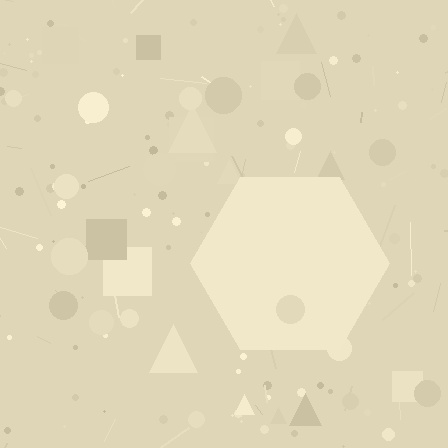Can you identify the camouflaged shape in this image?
The camouflaged shape is a hexagon.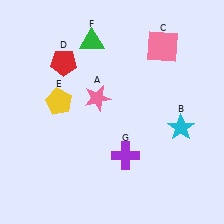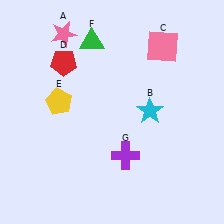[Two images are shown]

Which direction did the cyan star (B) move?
The cyan star (B) moved left.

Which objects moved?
The objects that moved are: the pink star (A), the cyan star (B).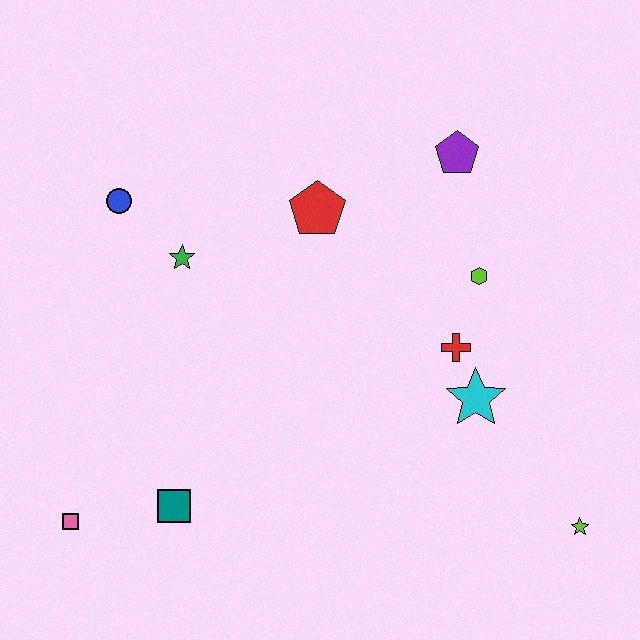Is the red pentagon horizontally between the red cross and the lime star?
No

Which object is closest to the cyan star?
The red cross is closest to the cyan star.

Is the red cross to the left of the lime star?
Yes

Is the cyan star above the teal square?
Yes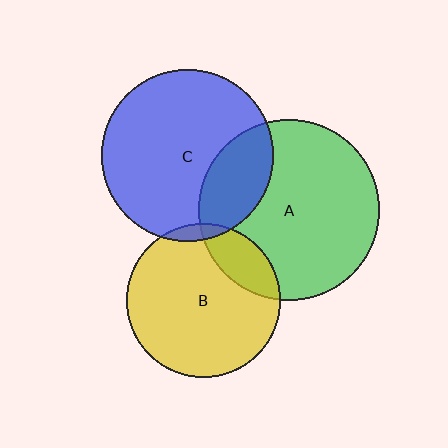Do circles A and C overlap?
Yes.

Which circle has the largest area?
Circle A (green).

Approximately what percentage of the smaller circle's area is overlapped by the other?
Approximately 25%.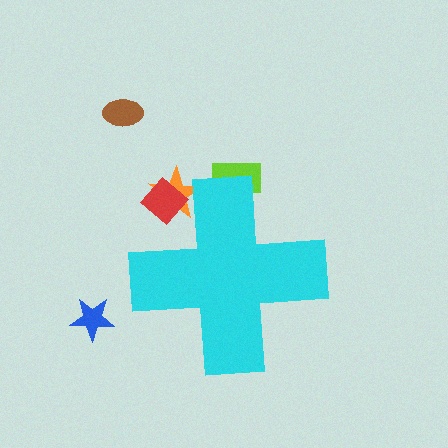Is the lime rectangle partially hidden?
Yes, the lime rectangle is partially hidden behind the cyan cross.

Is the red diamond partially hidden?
Yes, the red diamond is partially hidden behind the cyan cross.